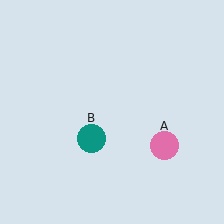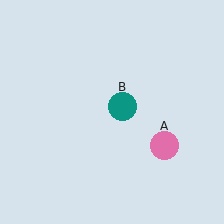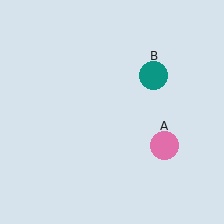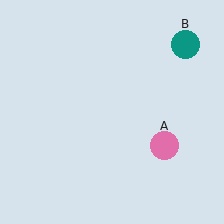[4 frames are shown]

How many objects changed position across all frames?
1 object changed position: teal circle (object B).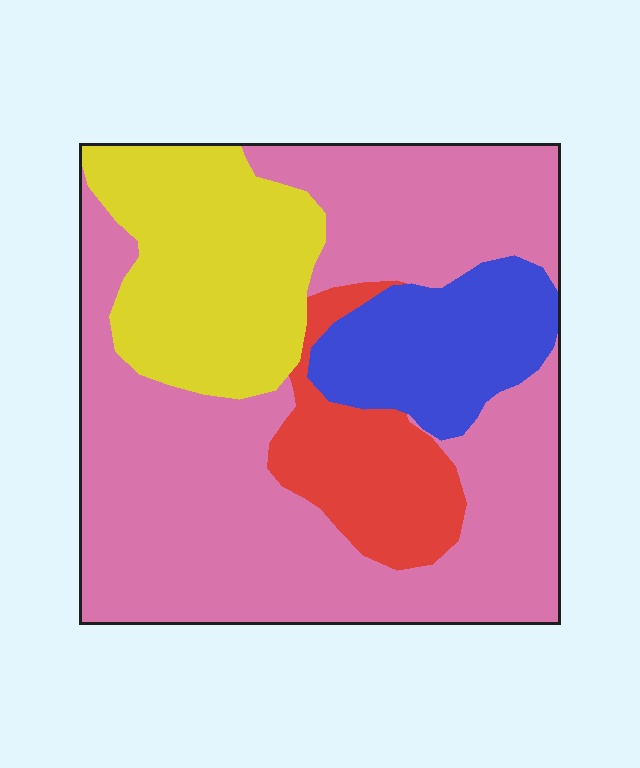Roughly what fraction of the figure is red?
Red takes up about one eighth (1/8) of the figure.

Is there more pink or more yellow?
Pink.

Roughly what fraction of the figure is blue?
Blue covers roughly 15% of the figure.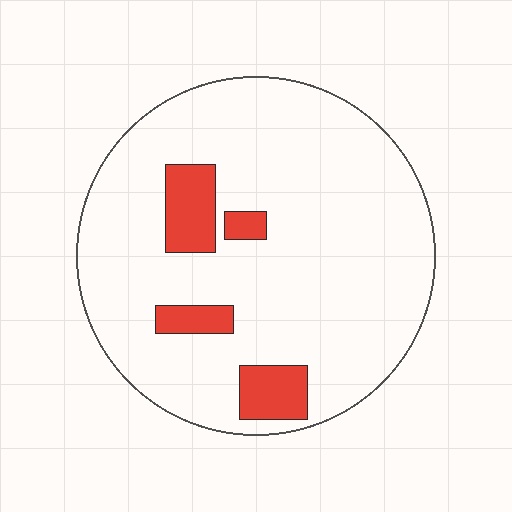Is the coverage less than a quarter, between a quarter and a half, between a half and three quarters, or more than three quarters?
Less than a quarter.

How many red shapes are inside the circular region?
4.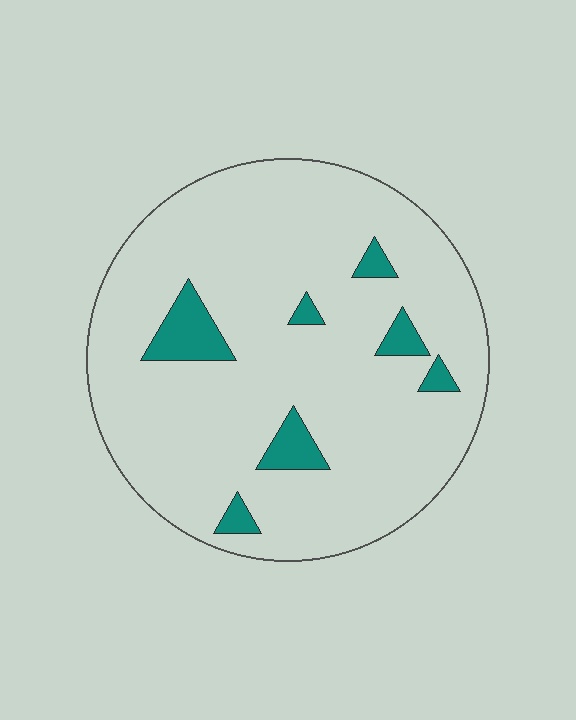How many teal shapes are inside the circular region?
7.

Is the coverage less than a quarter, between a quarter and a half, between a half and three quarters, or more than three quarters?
Less than a quarter.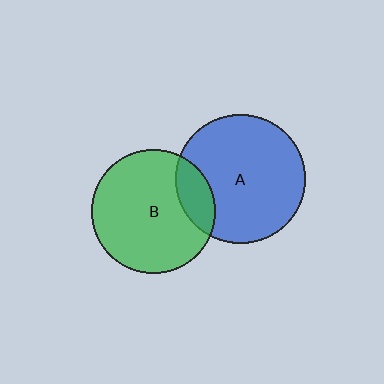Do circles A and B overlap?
Yes.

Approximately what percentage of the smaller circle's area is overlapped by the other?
Approximately 15%.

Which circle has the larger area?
Circle A (blue).